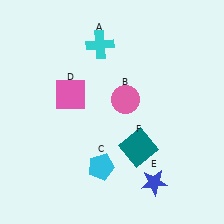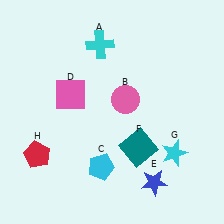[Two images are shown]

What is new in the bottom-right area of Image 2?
A cyan star (G) was added in the bottom-right area of Image 2.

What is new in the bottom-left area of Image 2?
A red pentagon (H) was added in the bottom-left area of Image 2.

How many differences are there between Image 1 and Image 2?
There are 2 differences between the two images.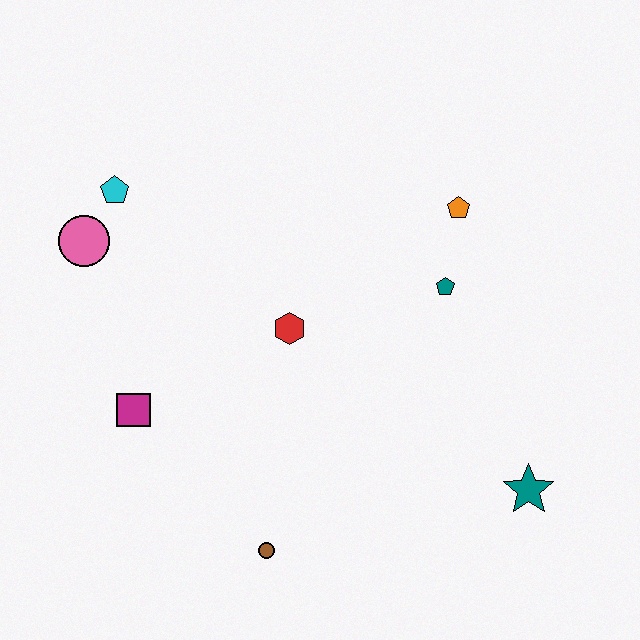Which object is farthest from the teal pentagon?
The pink circle is farthest from the teal pentagon.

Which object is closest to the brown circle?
The magenta square is closest to the brown circle.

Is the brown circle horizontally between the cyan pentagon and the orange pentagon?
Yes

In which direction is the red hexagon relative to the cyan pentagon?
The red hexagon is to the right of the cyan pentagon.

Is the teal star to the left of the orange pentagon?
No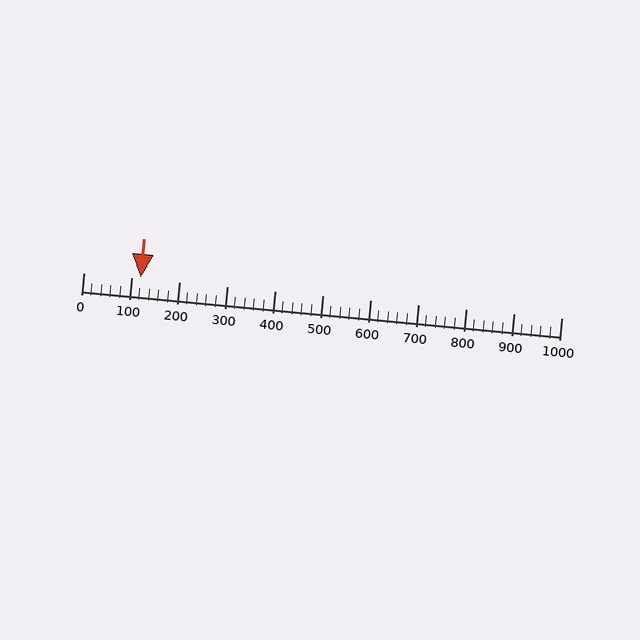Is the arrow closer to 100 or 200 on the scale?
The arrow is closer to 100.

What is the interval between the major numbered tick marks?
The major tick marks are spaced 100 units apart.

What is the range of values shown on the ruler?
The ruler shows values from 0 to 1000.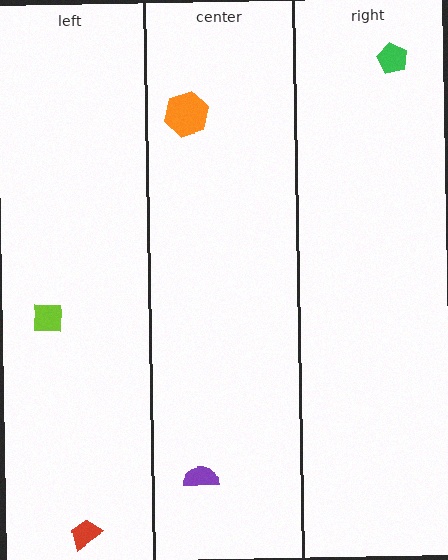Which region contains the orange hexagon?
The center region.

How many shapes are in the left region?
2.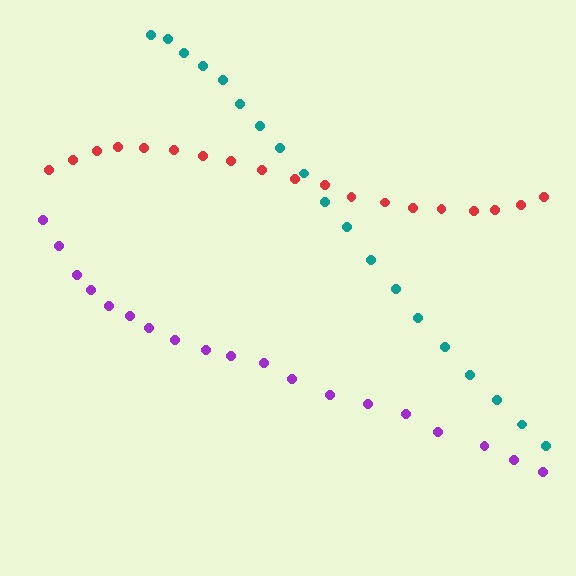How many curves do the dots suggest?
There are 3 distinct paths.